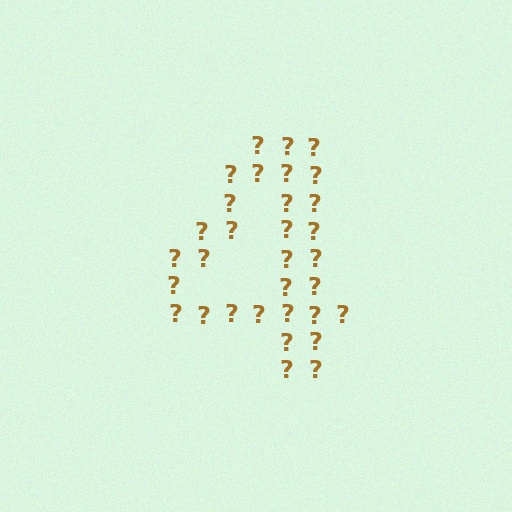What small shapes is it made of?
It is made of small question marks.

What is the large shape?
The large shape is the digit 4.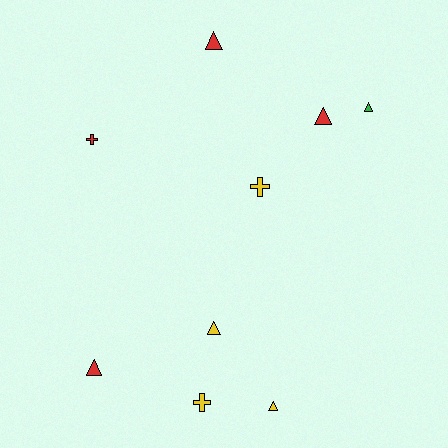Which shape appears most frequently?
Triangle, with 6 objects.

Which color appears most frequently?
Yellow, with 4 objects.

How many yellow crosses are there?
There are 2 yellow crosses.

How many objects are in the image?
There are 9 objects.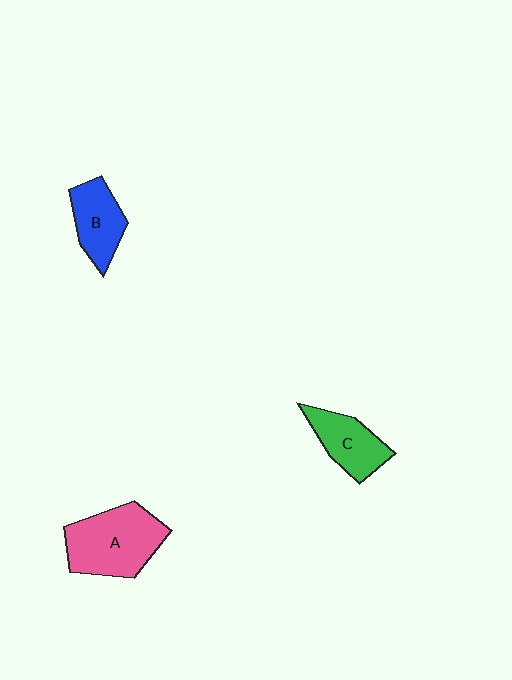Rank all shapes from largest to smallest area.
From largest to smallest: A (pink), C (green), B (blue).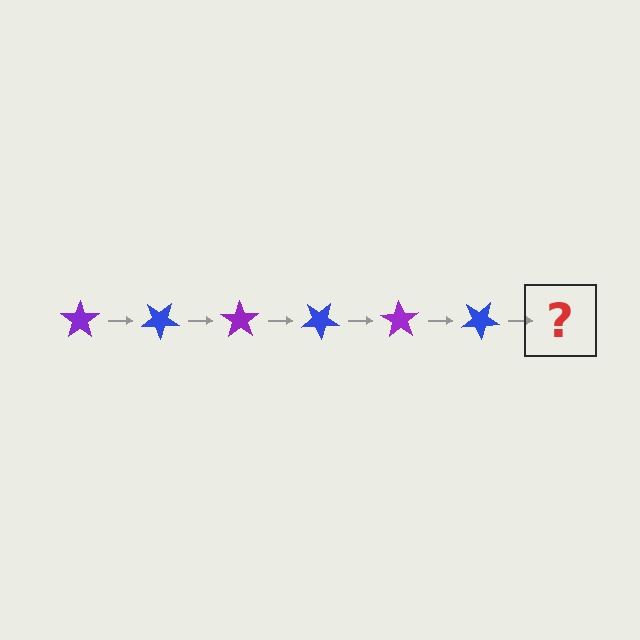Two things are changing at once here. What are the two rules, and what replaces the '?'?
The two rules are that it rotates 35 degrees each step and the color cycles through purple and blue. The '?' should be a purple star, rotated 210 degrees from the start.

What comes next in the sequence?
The next element should be a purple star, rotated 210 degrees from the start.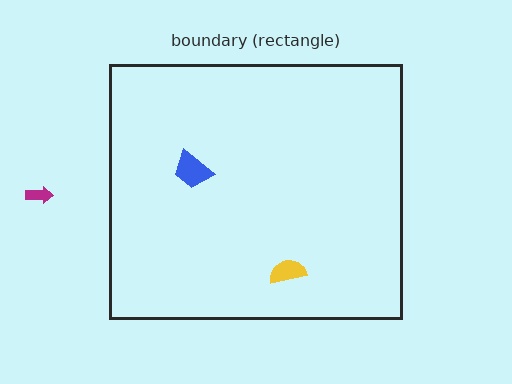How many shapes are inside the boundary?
2 inside, 1 outside.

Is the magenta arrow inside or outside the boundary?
Outside.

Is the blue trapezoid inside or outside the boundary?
Inside.